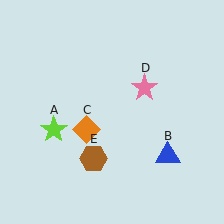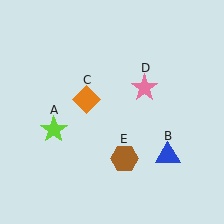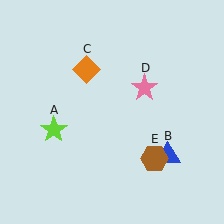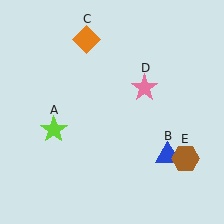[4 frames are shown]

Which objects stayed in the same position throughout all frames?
Lime star (object A) and blue triangle (object B) and pink star (object D) remained stationary.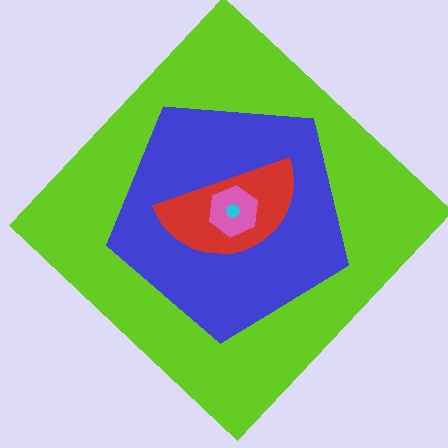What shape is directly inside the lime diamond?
The blue pentagon.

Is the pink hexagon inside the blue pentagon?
Yes.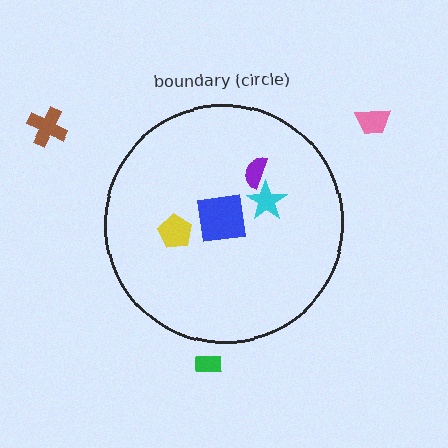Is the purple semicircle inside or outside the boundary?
Inside.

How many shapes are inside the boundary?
4 inside, 3 outside.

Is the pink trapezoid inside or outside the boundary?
Outside.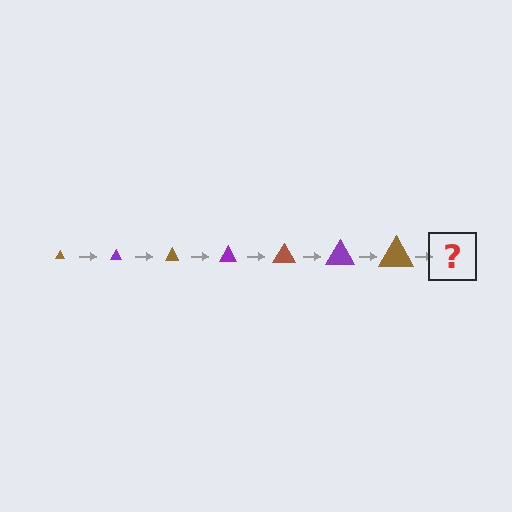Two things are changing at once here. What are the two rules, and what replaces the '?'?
The two rules are that the triangle grows larger each step and the color cycles through brown and purple. The '?' should be a purple triangle, larger than the previous one.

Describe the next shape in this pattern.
It should be a purple triangle, larger than the previous one.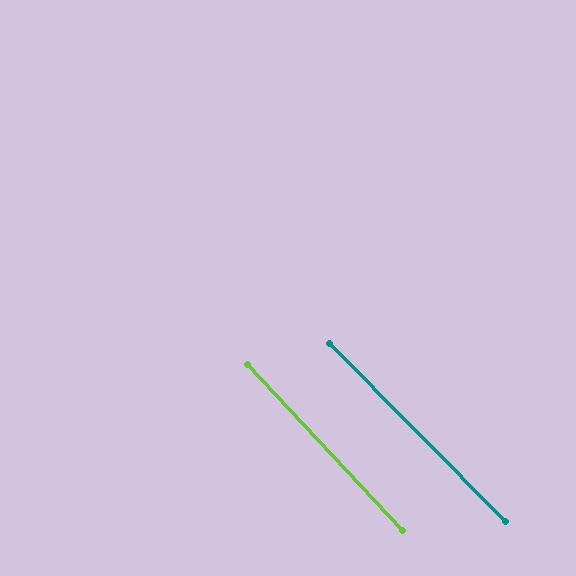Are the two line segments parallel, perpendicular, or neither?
Parallel — their directions differ by only 1.5°.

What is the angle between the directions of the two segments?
Approximately 2 degrees.